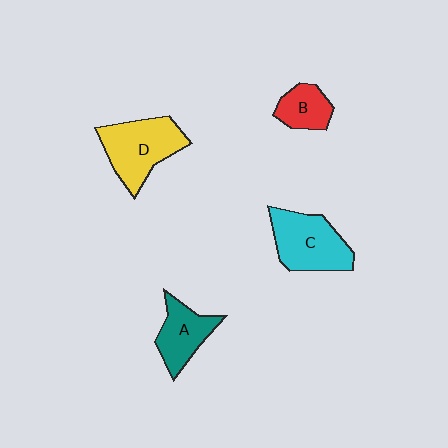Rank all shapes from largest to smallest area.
From largest to smallest: D (yellow), C (cyan), A (teal), B (red).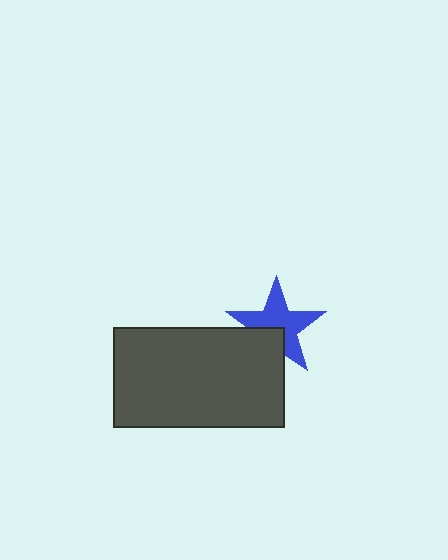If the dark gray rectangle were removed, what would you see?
You would see the complete blue star.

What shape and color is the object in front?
The object in front is a dark gray rectangle.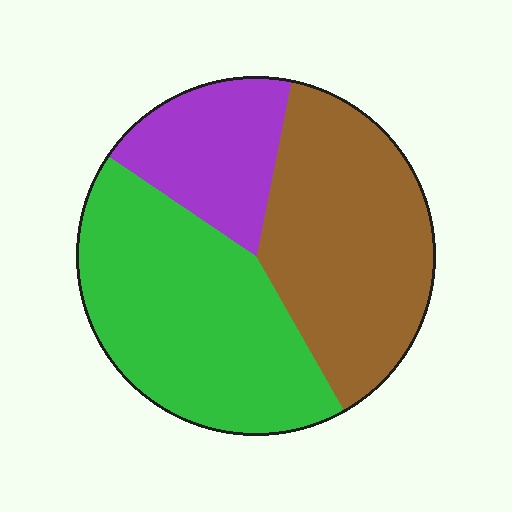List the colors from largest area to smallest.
From largest to smallest: green, brown, purple.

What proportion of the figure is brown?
Brown takes up between a third and a half of the figure.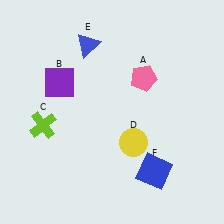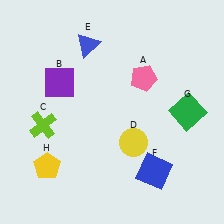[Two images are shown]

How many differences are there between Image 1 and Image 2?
There are 2 differences between the two images.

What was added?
A green square (G), a yellow pentagon (H) were added in Image 2.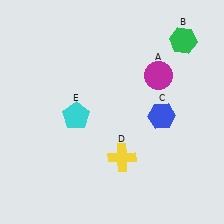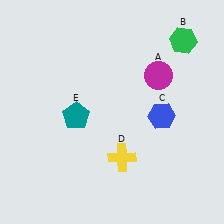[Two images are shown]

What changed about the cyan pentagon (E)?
In Image 1, E is cyan. In Image 2, it changed to teal.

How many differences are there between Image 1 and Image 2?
There is 1 difference between the two images.